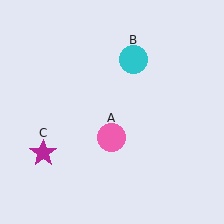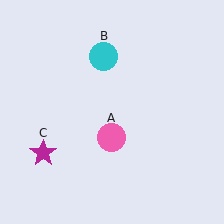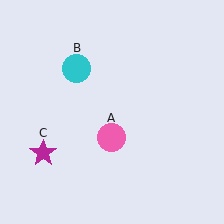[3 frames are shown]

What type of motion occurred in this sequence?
The cyan circle (object B) rotated counterclockwise around the center of the scene.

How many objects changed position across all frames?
1 object changed position: cyan circle (object B).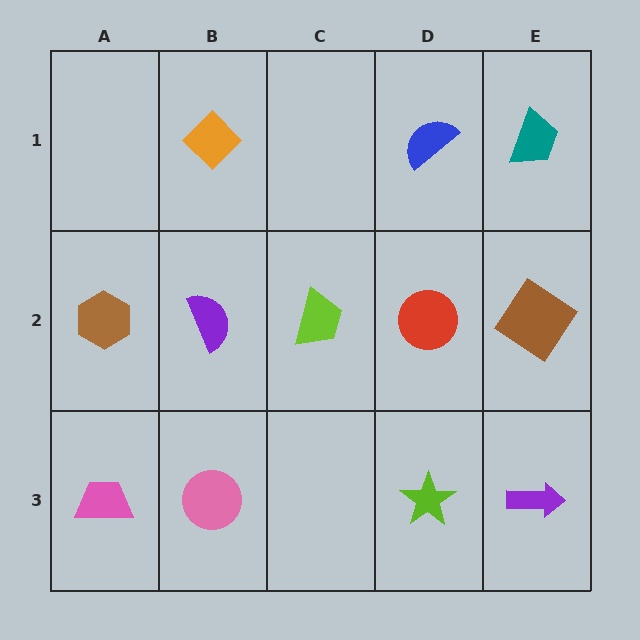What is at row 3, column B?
A pink circle.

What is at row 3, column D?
A lime star.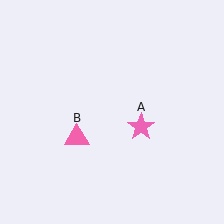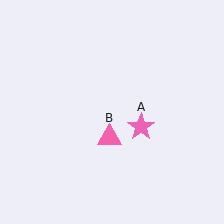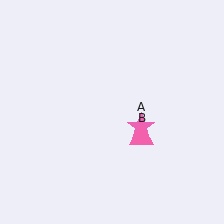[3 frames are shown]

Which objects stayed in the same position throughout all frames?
Pink star (object A) remained stationary.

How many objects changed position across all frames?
1 object changed position: pink triangle (object B).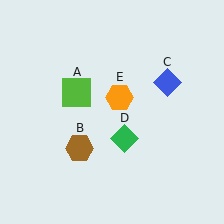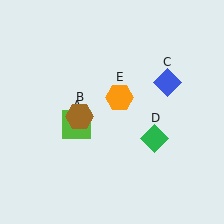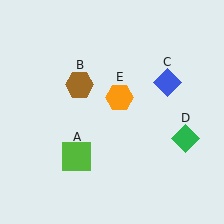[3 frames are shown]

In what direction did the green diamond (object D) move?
The green diamond (object D) moved right.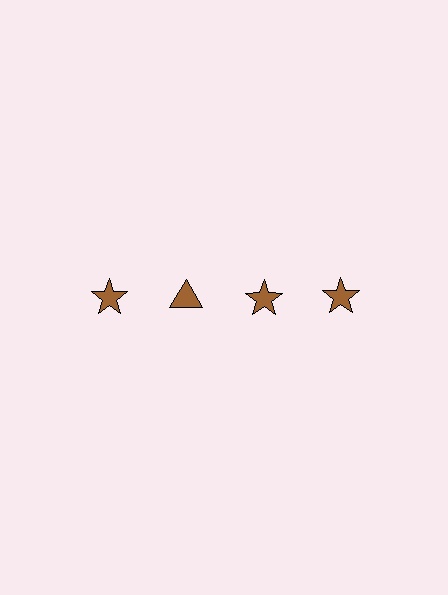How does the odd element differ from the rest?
It has a different shape: triangle instead of star.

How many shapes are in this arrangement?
There are 4 shapes arranged in a grid pattern.